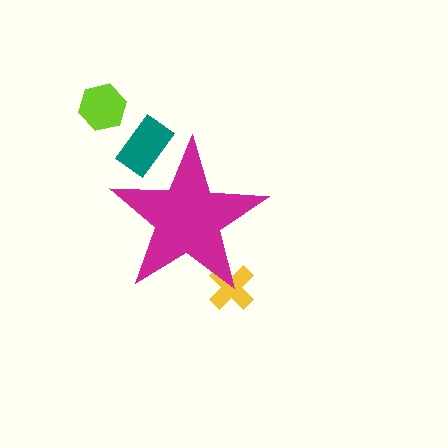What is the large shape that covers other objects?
A magenta star.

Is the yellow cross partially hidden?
Yes, the yellow cross is partially hidden behind the magenta star.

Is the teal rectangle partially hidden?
Yes, the teal rectangle is partially hidden behind the magenta star.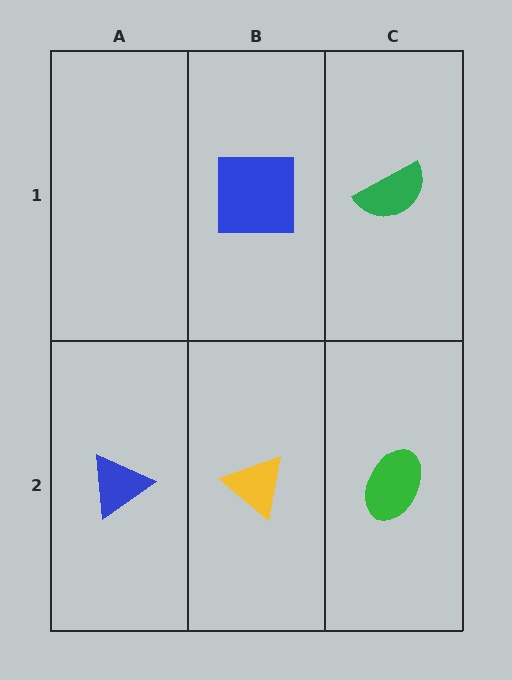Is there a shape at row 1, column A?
No, that cell is empty.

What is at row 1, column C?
A green semicircle.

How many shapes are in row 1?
2 shapes.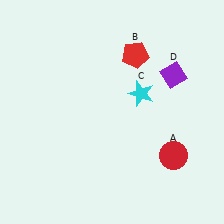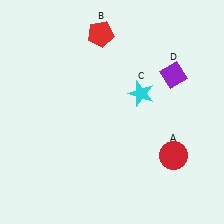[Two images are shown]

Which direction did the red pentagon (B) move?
The red pentagon (B) moved left.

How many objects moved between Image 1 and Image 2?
1 object moved between the two images.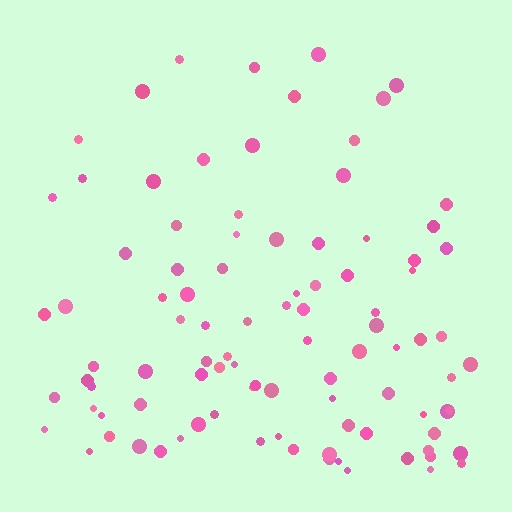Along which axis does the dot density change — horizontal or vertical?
Vertical.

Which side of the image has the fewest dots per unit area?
The top.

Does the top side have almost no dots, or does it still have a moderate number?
Still a moderate number, just noticeably fewer than the bottom.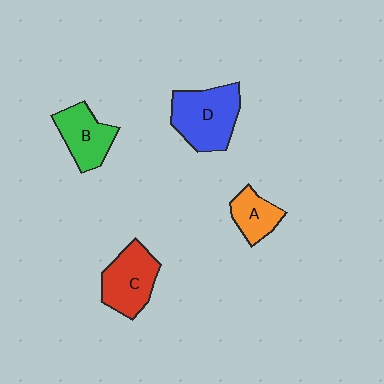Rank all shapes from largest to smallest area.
From largest to smallest: D (blue), C (red), B (green), A (orange).